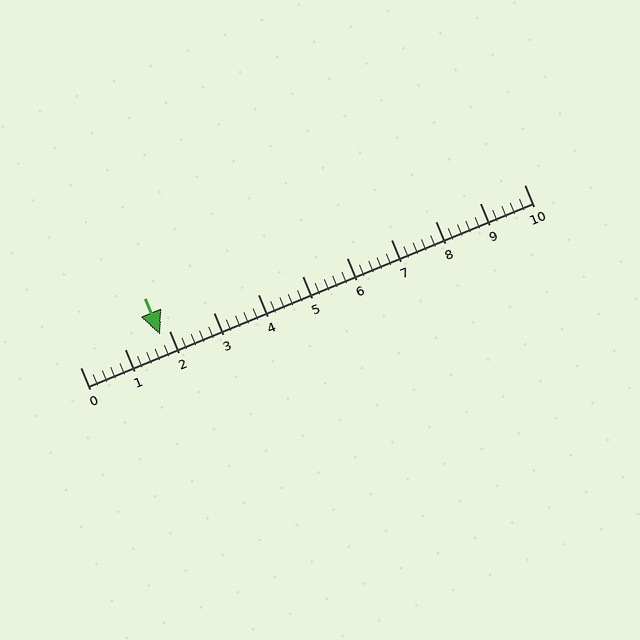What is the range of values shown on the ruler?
The ruler shows values from 0 to 10.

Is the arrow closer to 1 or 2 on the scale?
The arrow is closer to 2.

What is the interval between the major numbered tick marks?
The major tick marks are spaced 1 units apart.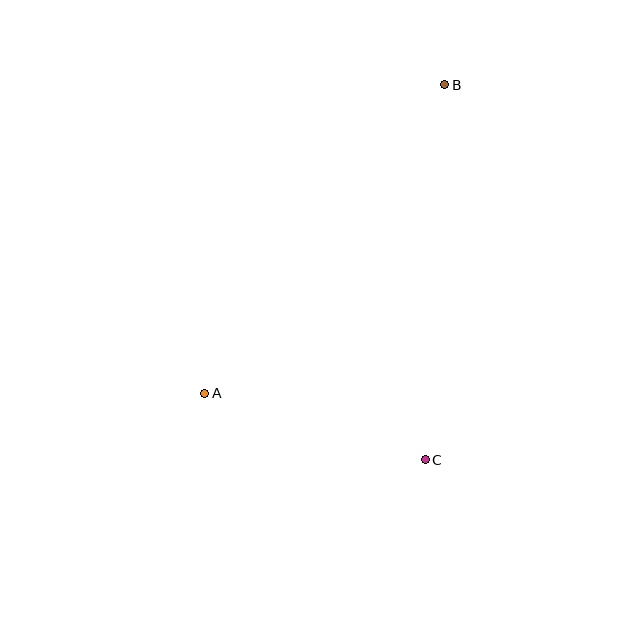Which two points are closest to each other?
Points A and C are closest to each other.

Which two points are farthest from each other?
Points A and B are farthest from each other.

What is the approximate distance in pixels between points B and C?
The distance between B and C is approximately 376 pixels.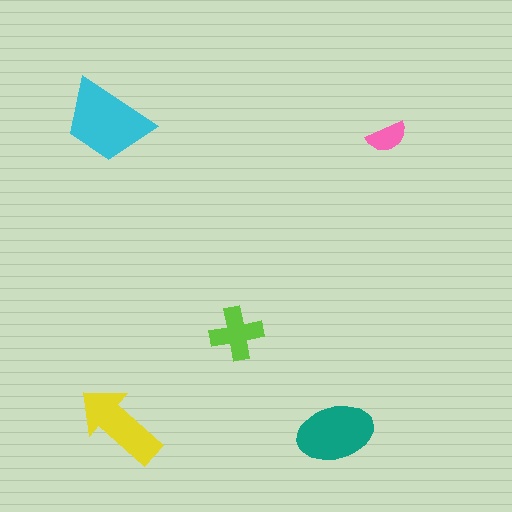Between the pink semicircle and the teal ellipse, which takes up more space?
The teal ellipse.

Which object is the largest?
The cyan trapezoid.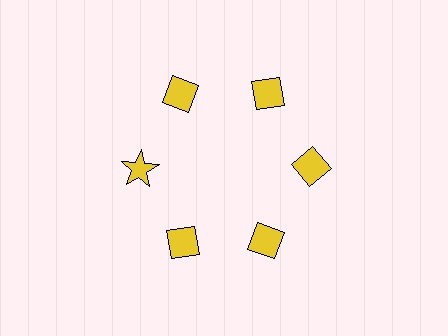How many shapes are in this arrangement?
There are 6 shapes arranged in a ring pattern.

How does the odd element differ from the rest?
It has a different shape: star instead of diamond.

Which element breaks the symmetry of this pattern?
The yellow star at roughly the 9 o'clock position breaks the symmetry. All other shapes are yellow diamonds.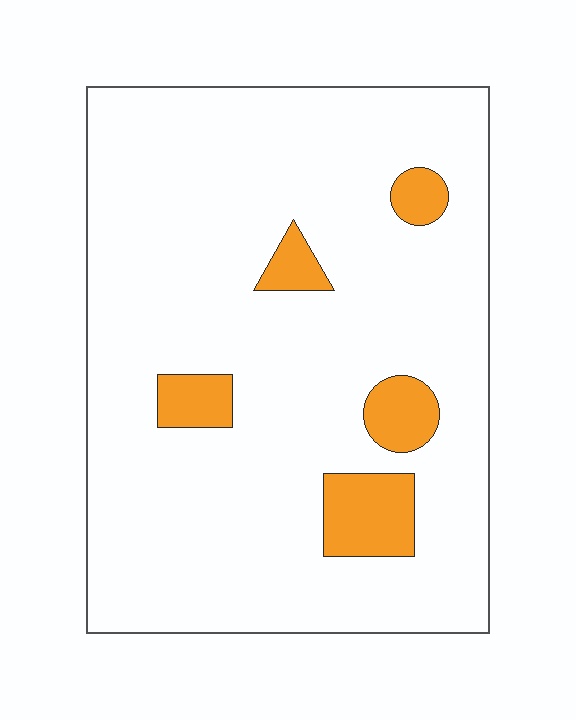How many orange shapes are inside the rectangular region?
5.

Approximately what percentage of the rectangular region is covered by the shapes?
Approximately 10%.